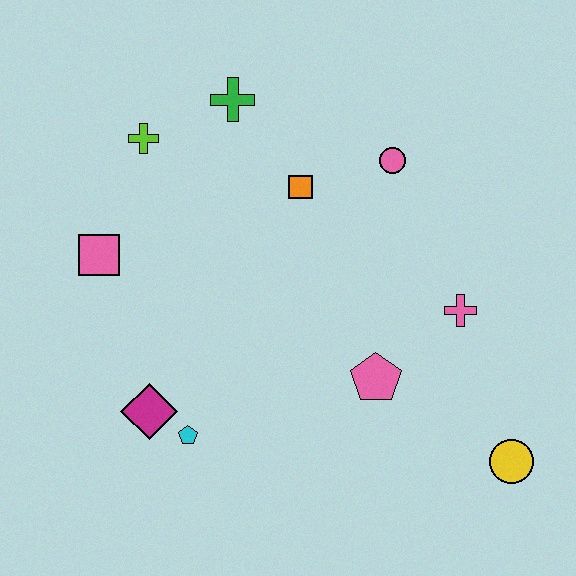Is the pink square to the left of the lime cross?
Yes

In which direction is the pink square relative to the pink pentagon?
The pink square is to the left of the pink pentagon.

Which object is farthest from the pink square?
The yellow circle is farthest from the pink square.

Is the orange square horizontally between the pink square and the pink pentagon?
Yes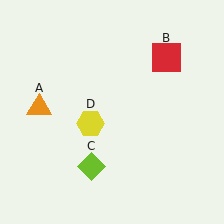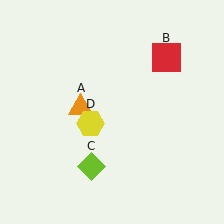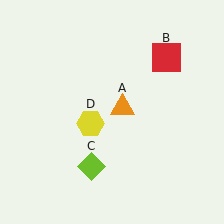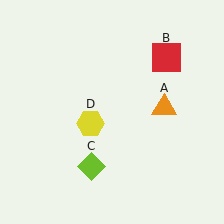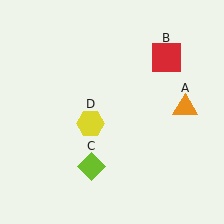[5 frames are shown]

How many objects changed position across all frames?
1 object changed position: orange triangle (object A).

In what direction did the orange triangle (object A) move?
The orange triangle (object A) moved right.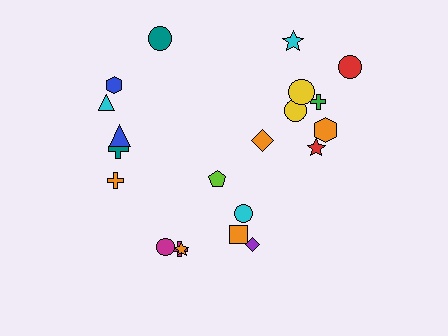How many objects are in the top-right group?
There are 8 objects.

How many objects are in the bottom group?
There are 7 objects.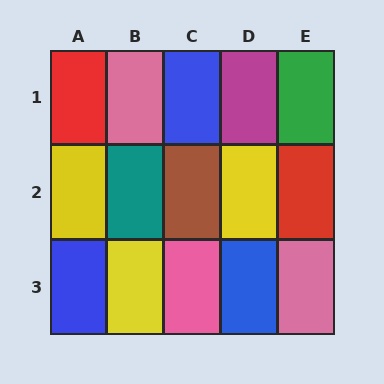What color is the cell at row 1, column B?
Pink.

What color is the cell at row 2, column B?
Teal.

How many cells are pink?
3 cells are pink.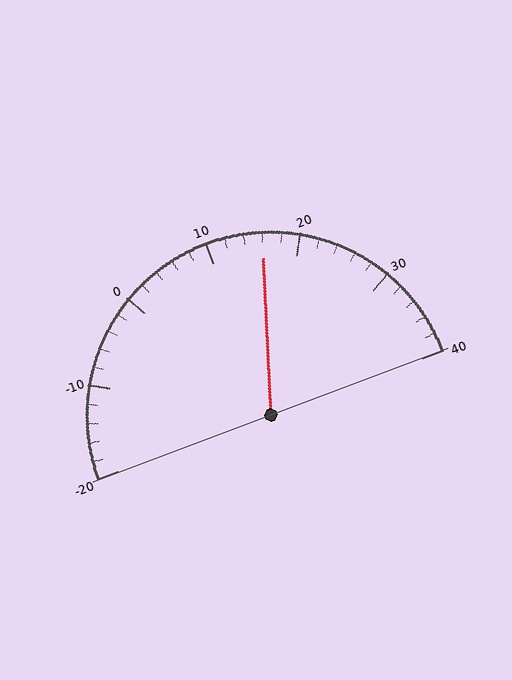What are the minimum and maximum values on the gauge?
The gauge ranges from -20 to 40.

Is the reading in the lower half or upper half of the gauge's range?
The reading is in the upper half of the range (-20 to 40).